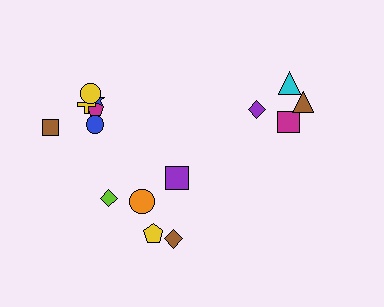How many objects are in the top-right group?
There are 4 objects.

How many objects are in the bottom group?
There are 5 objects.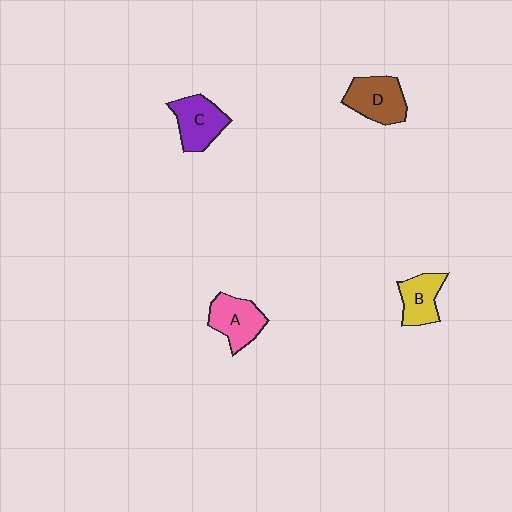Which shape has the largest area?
Shape D (brown).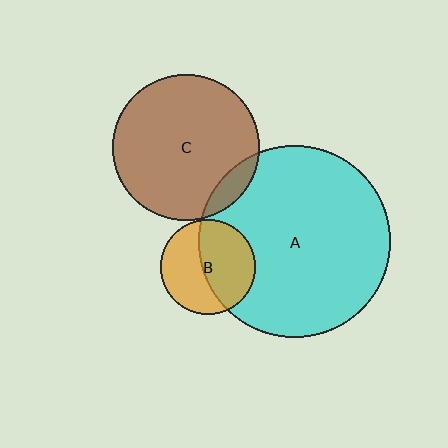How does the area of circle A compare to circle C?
Approximately 1.7 times.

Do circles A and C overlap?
Yes.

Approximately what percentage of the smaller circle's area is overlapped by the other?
Approximately 10%.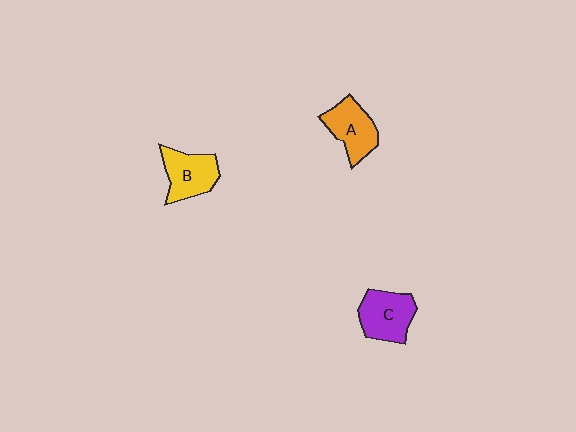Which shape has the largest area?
Shape C (purple).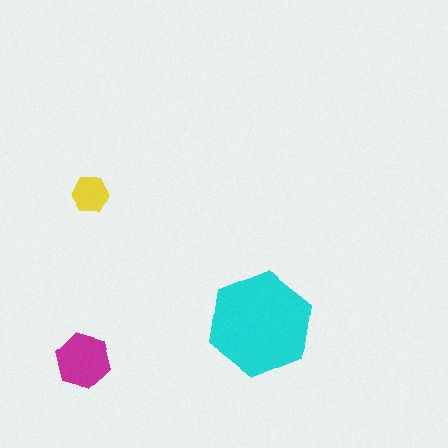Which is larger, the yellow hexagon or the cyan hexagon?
The cyan one.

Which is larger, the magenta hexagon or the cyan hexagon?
The cyan one.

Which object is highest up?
The yellow hexagon is topmost.